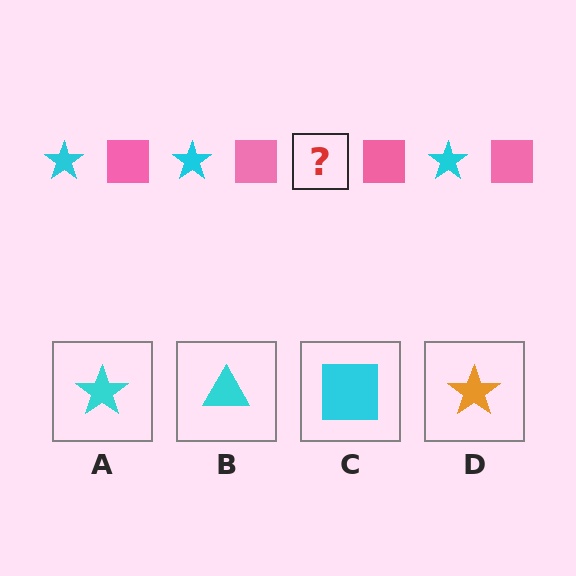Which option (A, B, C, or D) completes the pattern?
A.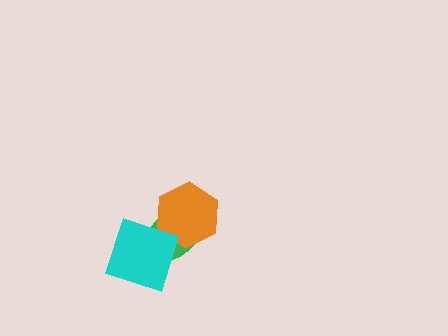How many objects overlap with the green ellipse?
2 objects overlap with the green ellipse.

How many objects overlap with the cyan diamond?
2 objects overlap with the cyan diamond.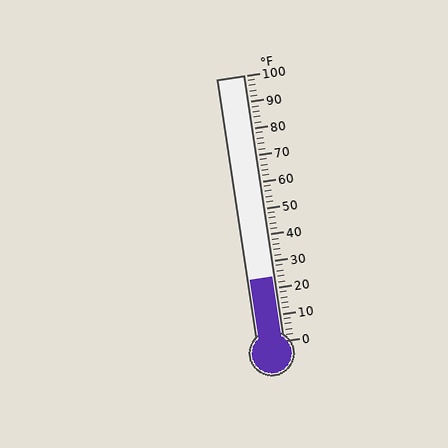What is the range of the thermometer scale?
The thermometer scale ranges from 0°F to 100°F.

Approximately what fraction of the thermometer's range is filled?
The thermometer is filled to approximately 25% of its range.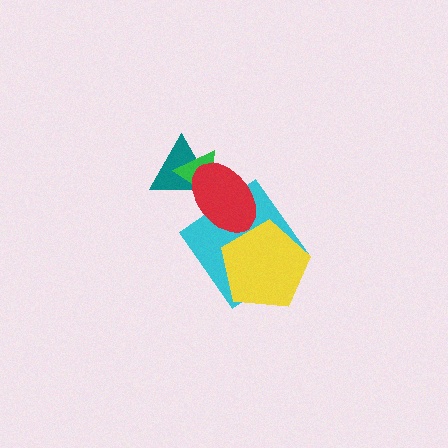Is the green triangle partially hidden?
Yes, it is partially covered by another shape.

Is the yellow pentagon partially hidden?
No, no other shape covers it.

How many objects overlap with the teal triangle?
2 objects overlap with the teal triangle.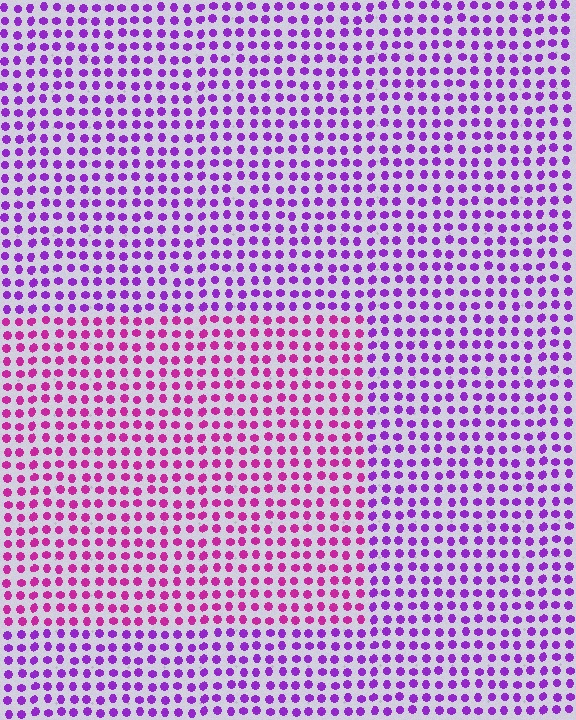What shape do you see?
I see a rectangle.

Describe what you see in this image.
The image is filled with small purple elements in a uniform arrangement. A rectangle-shaped region is visible where the elements are tinted to a slightly different hue, forming a subtle color boundary.